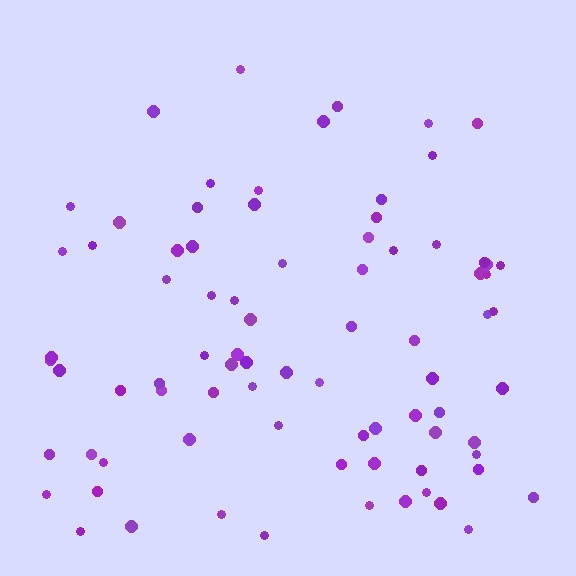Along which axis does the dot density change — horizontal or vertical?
Vertical.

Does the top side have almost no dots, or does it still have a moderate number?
Still a moderate number, just noticeably fewer than the bottom.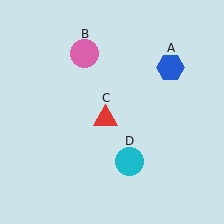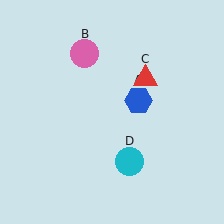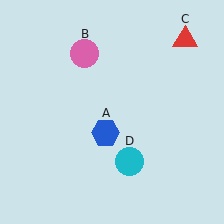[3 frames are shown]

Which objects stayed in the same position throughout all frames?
Pink circle (object B) and cyan circle (object D) remained stationary.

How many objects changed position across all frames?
2 objects changed position: blue hexagon (object A), red triangle (object C).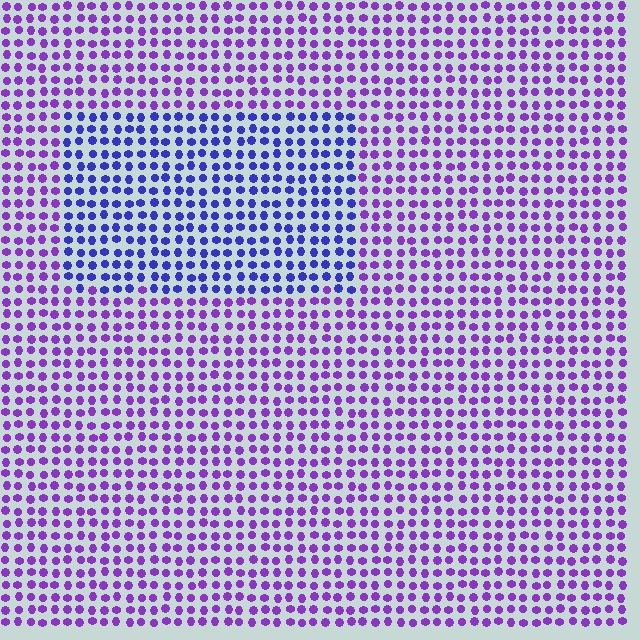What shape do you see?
I see a rectangle.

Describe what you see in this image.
The image is filled with small purple elements in a uniform arrangement. A rectangle-shaped region is visible where the elements are tinted to a slightly different hue, forming a subtle color boundary.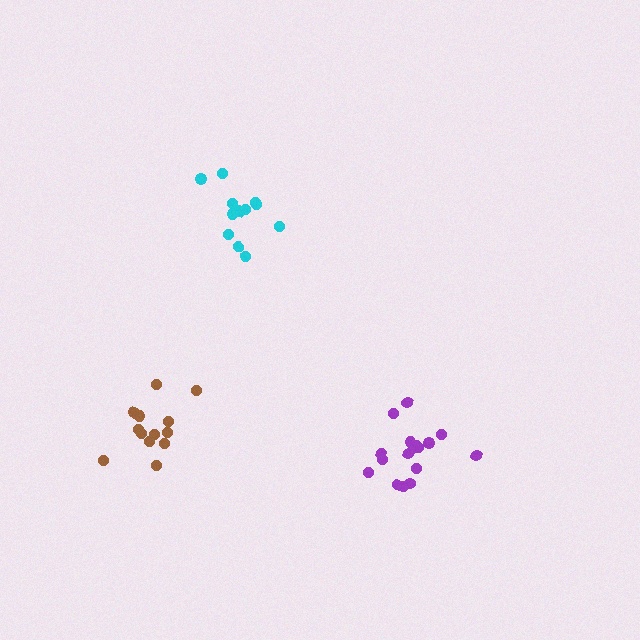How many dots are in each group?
Group 1: 17 dots, Group 2: 12 dots, Group 3: 13 dots (42 total).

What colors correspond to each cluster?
The clusters are colored: purple, cyan, brown.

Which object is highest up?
The cyan cluster is topmost.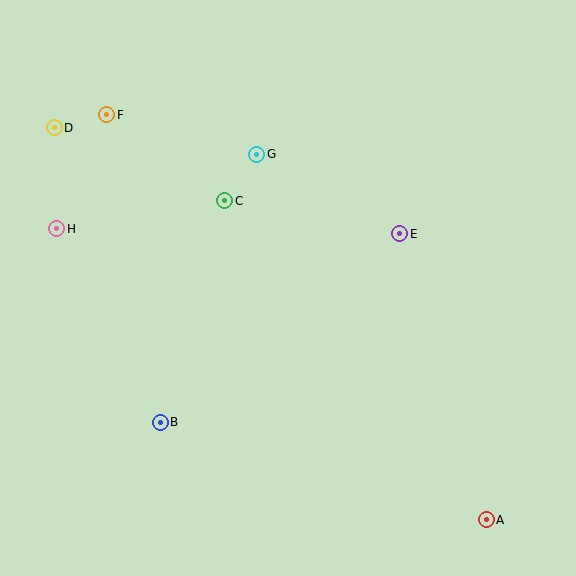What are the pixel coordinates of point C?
Point C is at (224, 201).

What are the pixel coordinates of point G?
Point G is at (257, 154).